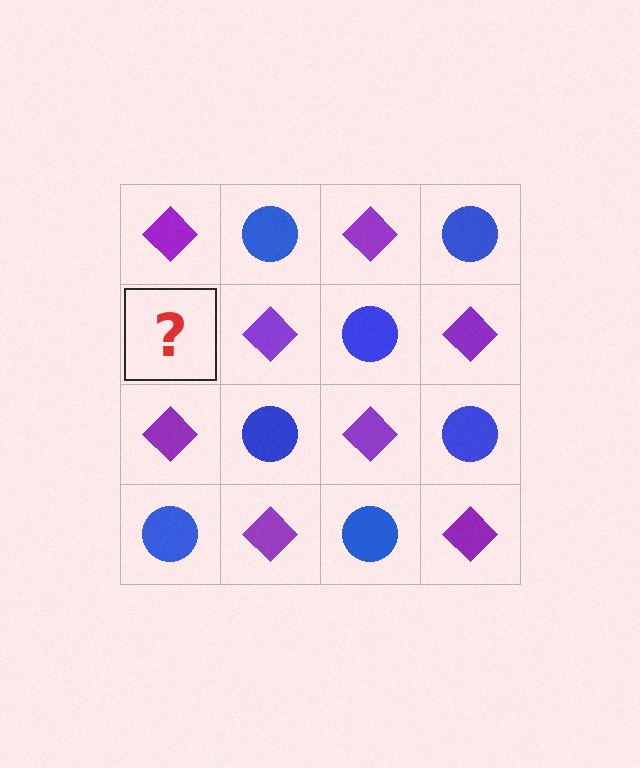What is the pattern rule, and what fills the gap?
The rule is that it alternates purple diamond and blue circle in a checkerboard pattern. The gap should be filled with a blue circle.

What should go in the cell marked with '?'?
The missing cell should contain a blue circle.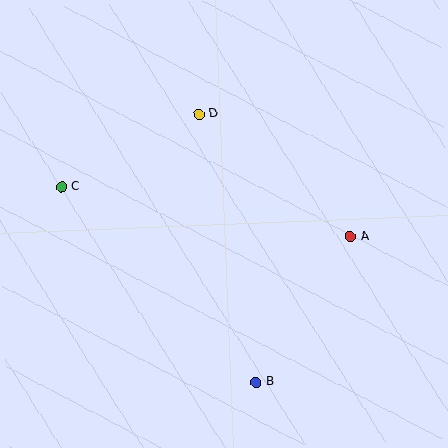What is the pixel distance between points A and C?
The distance between A and C is 293 pixels.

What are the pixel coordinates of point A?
Point A is at (351, 237).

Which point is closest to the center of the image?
Point D at (199, 114) is closest to the center.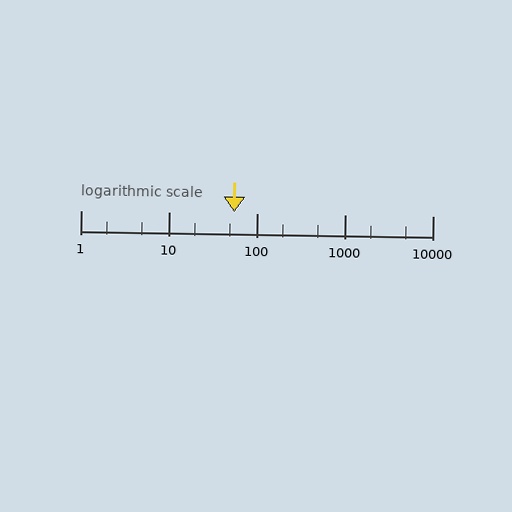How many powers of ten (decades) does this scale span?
The scale spans 4 decades, from 1 to 10000.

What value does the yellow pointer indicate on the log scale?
The pointer indicates approximately 55.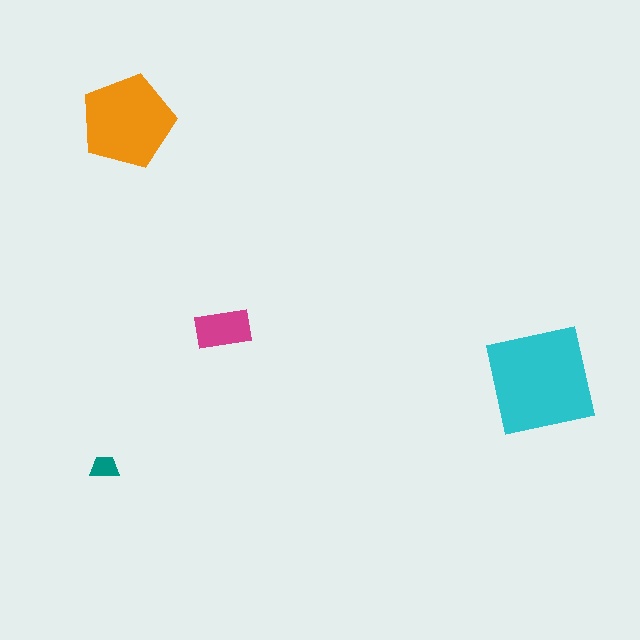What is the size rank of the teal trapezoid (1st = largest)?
4th.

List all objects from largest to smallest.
The cyan square, the orange pentagon, the magenta rectangle, the teal trapezoid.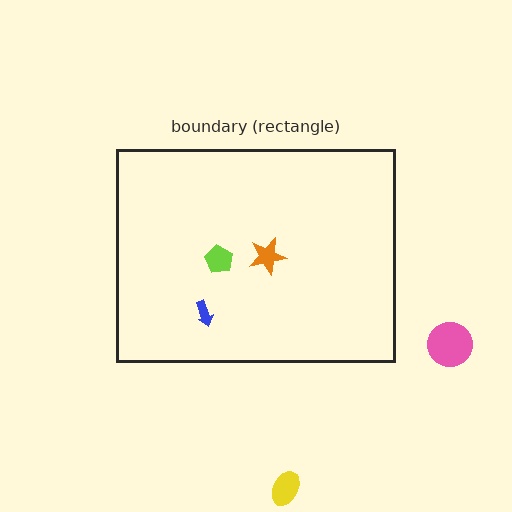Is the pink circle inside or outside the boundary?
Outside.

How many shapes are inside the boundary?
3 inside, 2 outside.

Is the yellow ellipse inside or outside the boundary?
Outside.